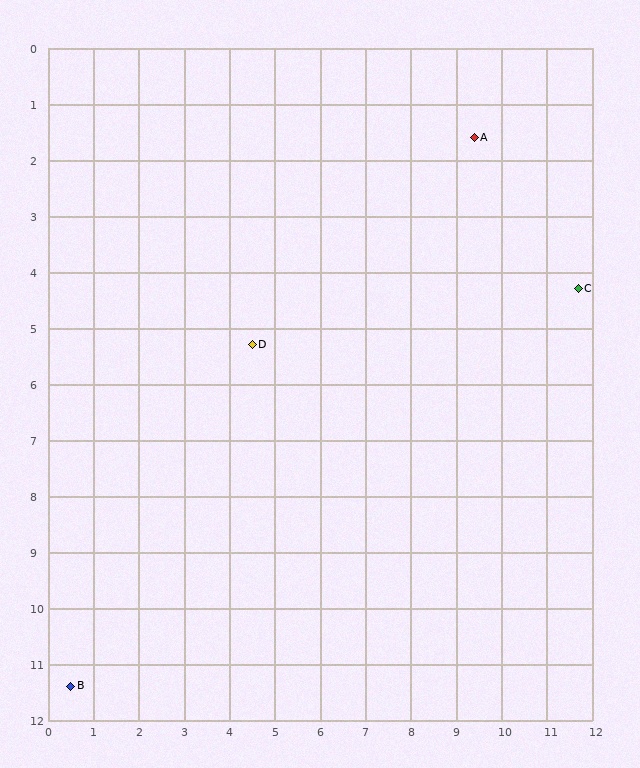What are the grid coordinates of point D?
Point D is at approximately (4.5, 5.3).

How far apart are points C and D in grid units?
Points C and D are about 7.3 grid units apart.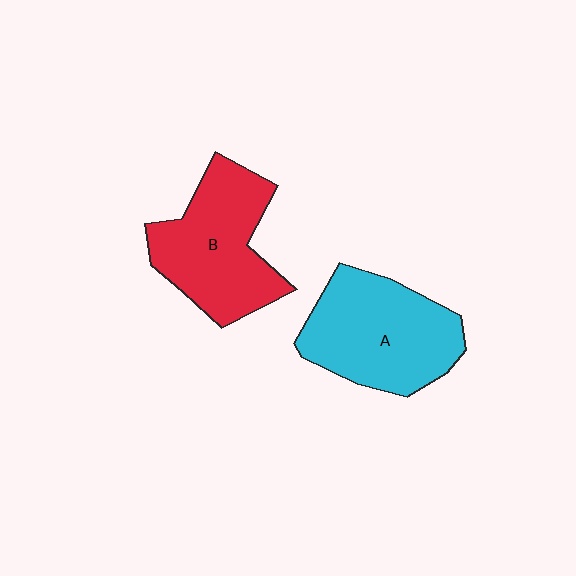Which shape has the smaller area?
Shape B (red).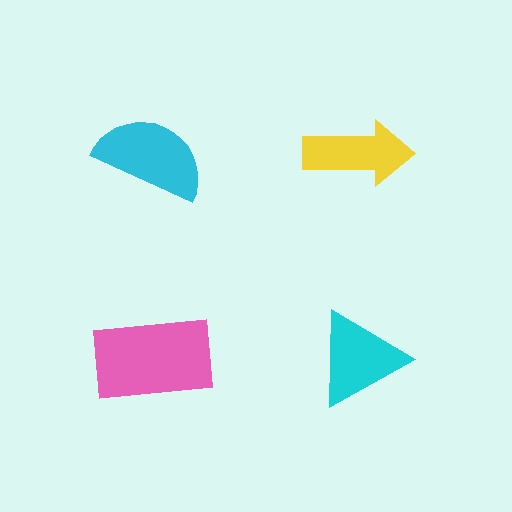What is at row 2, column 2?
A cyan triangle.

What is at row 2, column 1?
A pink rectangle.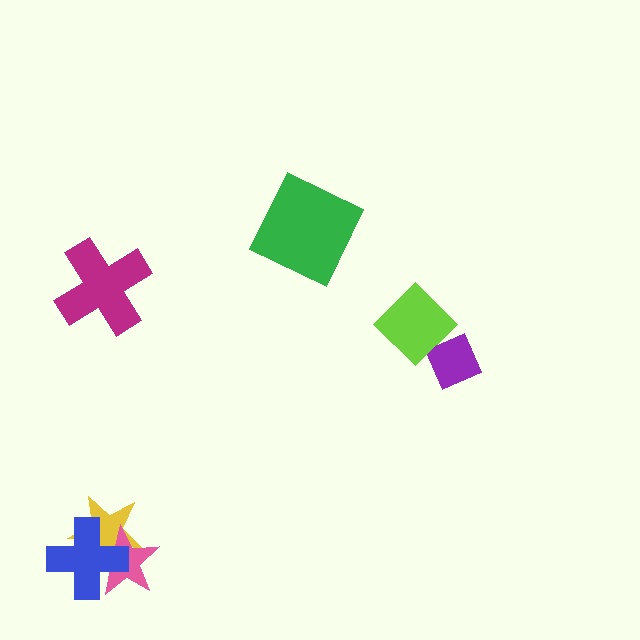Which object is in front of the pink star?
The blue cross is in front of the pink star.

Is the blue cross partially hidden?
No, no other shape covers it.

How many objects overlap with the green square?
0 objects overlap with the green square.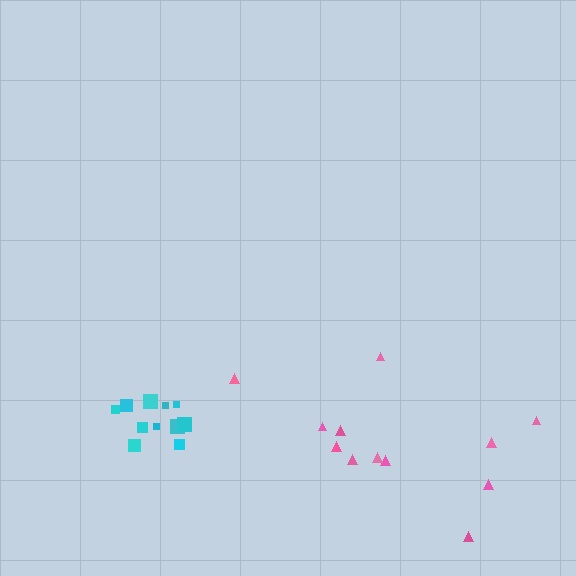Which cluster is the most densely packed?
Cyan.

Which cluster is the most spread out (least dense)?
Pink.